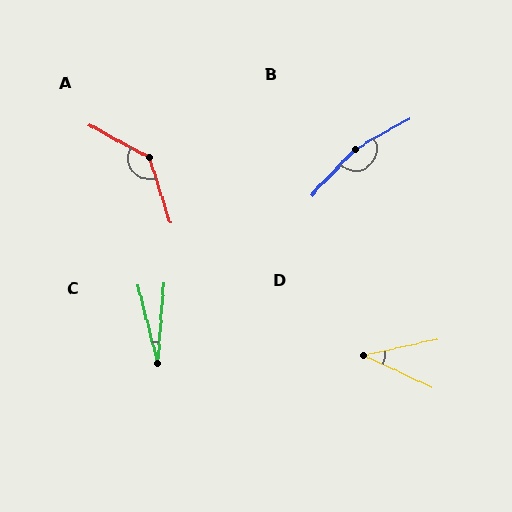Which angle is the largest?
B, at approximately 163 degrees.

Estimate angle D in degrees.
Approximately 37 degrees.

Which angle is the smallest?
C, at approximately 18 degrees.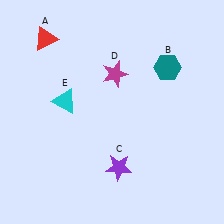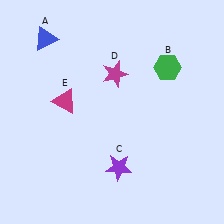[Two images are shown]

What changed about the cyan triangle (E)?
In Image 1, E is cyan. In Image 2, it changed to magenta.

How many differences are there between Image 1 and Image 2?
There are 3 differences between the two images.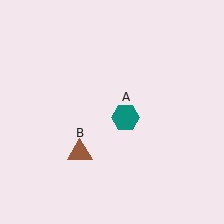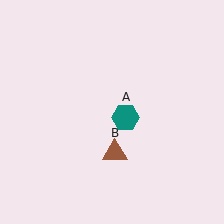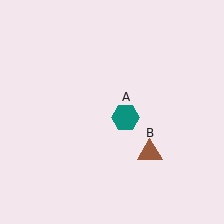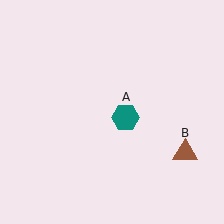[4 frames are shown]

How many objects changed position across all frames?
1 object changed position: brown triangle (object B).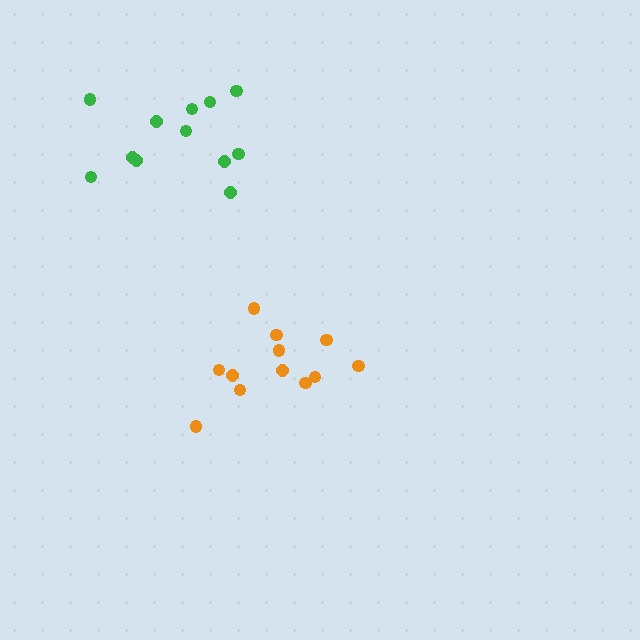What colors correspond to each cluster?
The clusters are colored: green, orange.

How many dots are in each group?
Group 1: 12 dots, Group 2: 12 dots (24 total).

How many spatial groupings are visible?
There are 2 spatial groupings.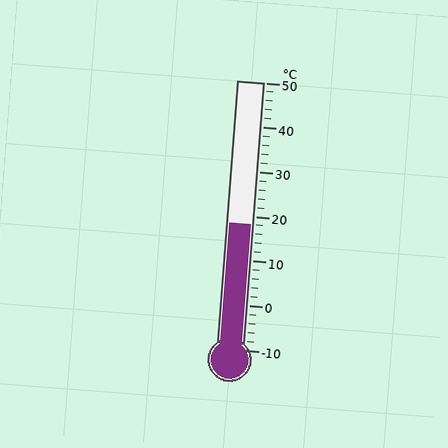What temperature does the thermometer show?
The thermometer shows approximately 18°C.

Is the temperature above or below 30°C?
The temperature is below 30°C.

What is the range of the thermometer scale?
The thermometer scale ranges from -10°C to 50°C.